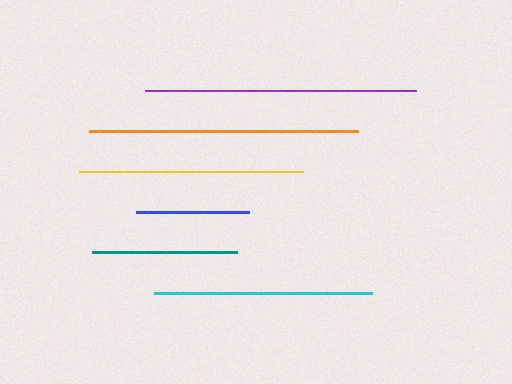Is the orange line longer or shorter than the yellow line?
The orange line is longer than the yellow line.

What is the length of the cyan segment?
The cyan segment is approximately 218 pixels long.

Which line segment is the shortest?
The blue line is the shortest at approximately 113 pixels.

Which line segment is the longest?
The purple line is the longest at approximately 271 pixels.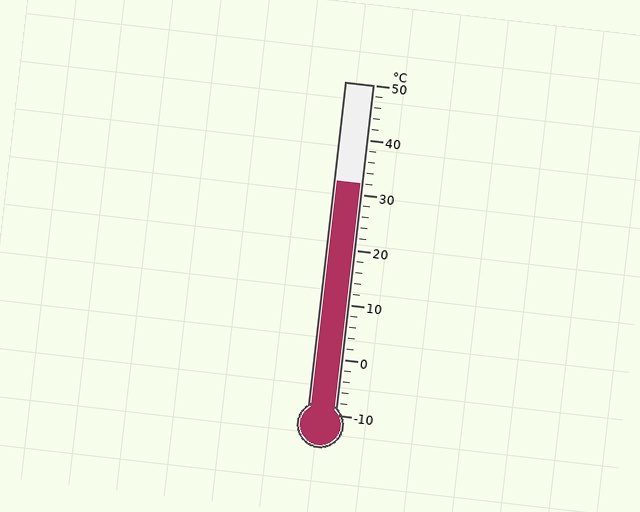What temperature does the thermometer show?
The thermometer shows approximately 32°C.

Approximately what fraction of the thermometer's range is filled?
The thermometer is filled to approximately 70% of its range.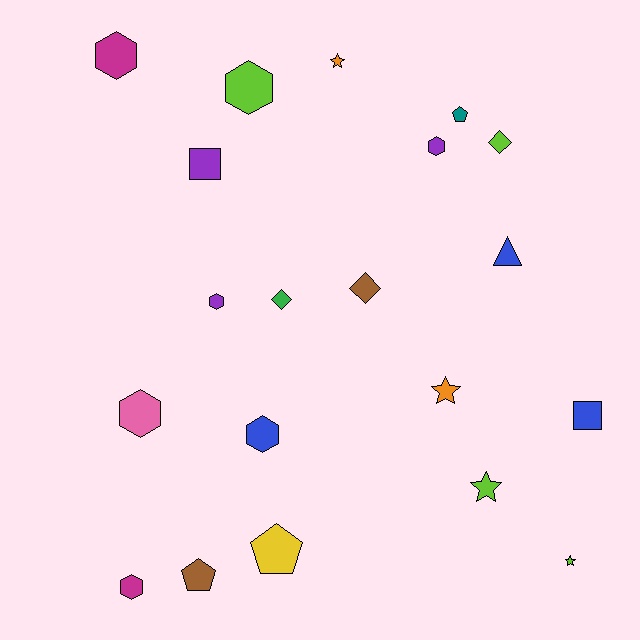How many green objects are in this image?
There is 1 green object.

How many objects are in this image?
There are 20 objects.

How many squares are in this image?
There are 2 squares.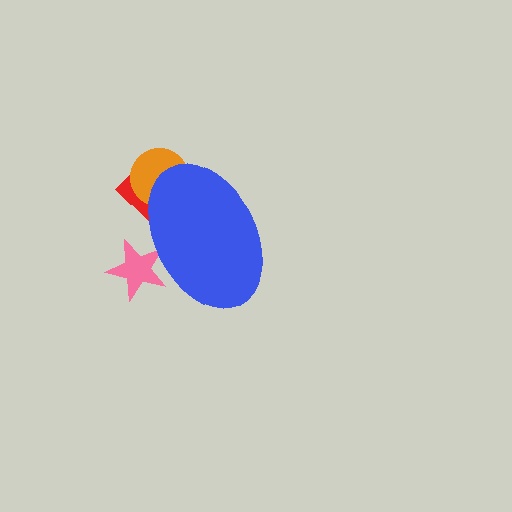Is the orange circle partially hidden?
Yes, the orange circle is partially hidden behind the blue ellipse.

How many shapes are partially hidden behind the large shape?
3 shapes are partially hidden.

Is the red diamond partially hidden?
Yes, the red diamond is partially hidden behind the blue ellipse.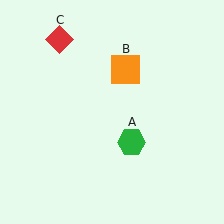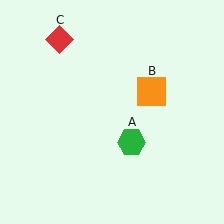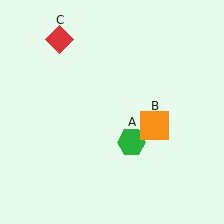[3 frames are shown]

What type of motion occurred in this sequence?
The orange square (object B) rotated clockwise around the center of the scene.